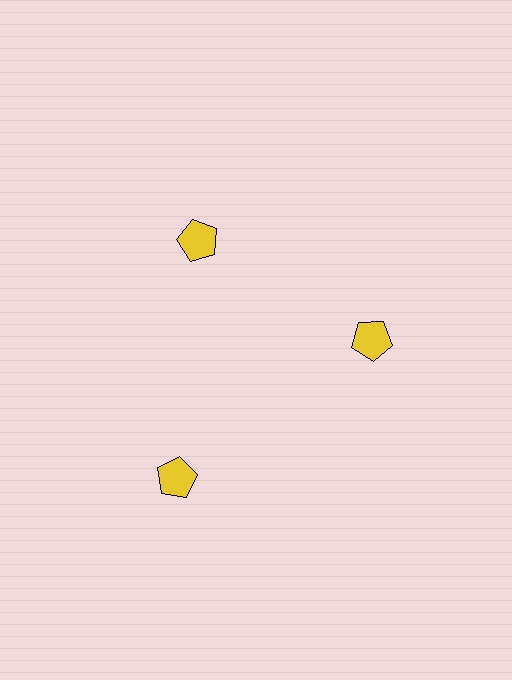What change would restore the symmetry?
The symmetry would be restored by moving it inward, back onto the ring so that all 3 pentagons sit at equal angles and equal distance from the center.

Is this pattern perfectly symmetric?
No. The 3 yellow pentagons are arranged in a ring, but one element near the 7 o'clock position is pushed outward from the center, breaking the 3-fold rotational symmetry.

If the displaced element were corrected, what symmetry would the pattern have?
It would have 3-fold rotational symmetry — the pattern would map onto itself every 120 degrees.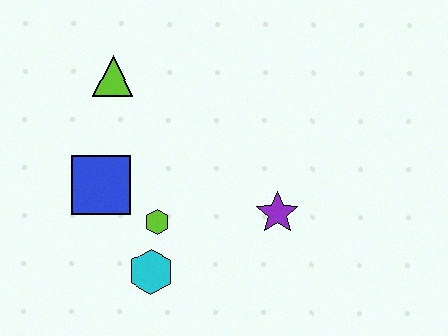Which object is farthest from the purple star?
The lime triangle is farthest from the purple star.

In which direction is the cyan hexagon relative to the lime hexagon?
The cyan hexagon is below the lime hexagon.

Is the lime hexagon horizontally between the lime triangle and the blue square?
No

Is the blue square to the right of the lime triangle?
No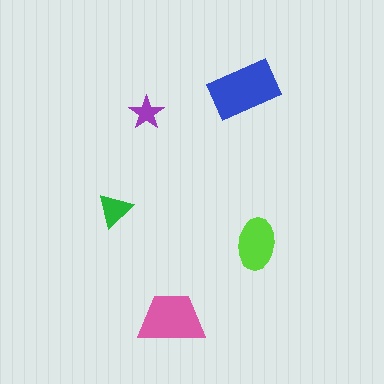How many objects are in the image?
There are 5 objects in the image.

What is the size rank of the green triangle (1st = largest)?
4th.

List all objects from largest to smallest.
The blue rectangle, the pink trapezoid, the lime ellipse, the green triangle, the purple star.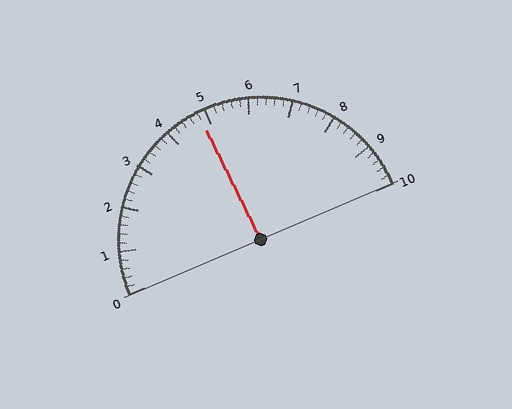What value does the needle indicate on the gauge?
The needle indicates approximately 4.8.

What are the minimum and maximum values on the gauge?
The gauge ranges from 0 to 10.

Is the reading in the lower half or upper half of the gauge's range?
The reading is in the lower half of the range (0 to 10).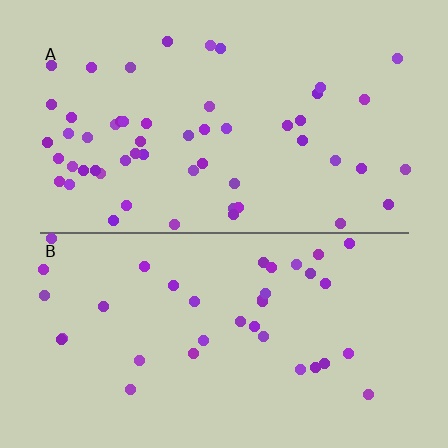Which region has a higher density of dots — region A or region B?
A (the top).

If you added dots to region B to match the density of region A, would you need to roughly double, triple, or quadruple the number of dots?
Approximately double.